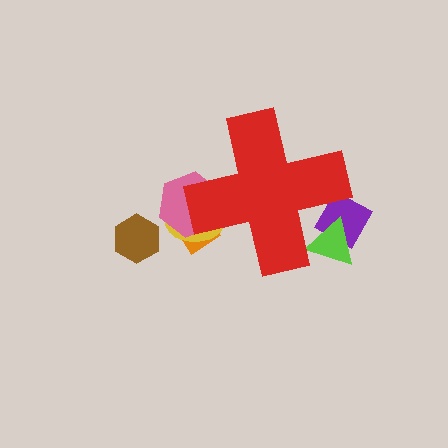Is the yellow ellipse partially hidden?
Yes, the yellow ellipse is partially hidden behind the red cross.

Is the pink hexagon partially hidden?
Yes, the pink hexagon is partially hidden behind the red cross.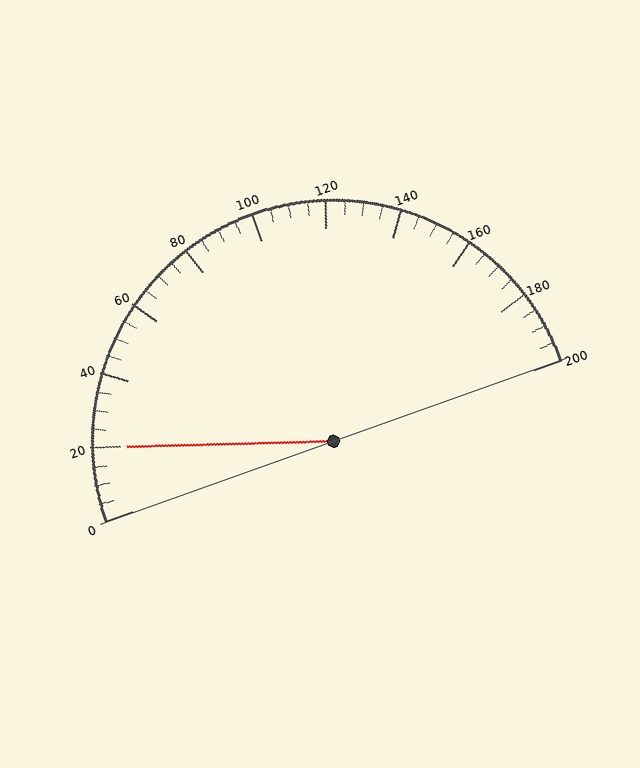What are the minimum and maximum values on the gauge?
The gauge ranges from 0 to 200.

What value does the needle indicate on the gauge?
The needle indicates approximately 20.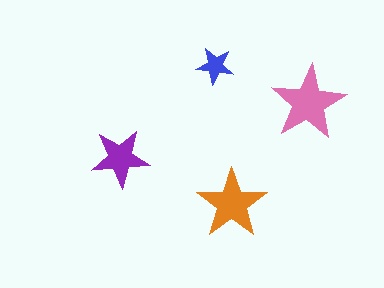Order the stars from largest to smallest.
the pink one, the orange one, the purple one, the blue one.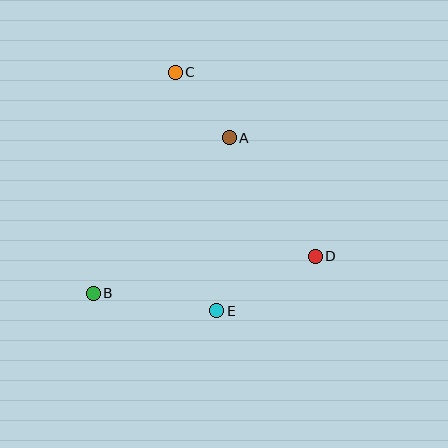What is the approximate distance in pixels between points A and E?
The distance between A and E is approximately 173 pixels.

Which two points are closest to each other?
Points A and C are closest to each other.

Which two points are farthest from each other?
Points C and E are farthest from each other.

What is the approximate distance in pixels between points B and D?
The distance between B and D is approximately 225 pixels.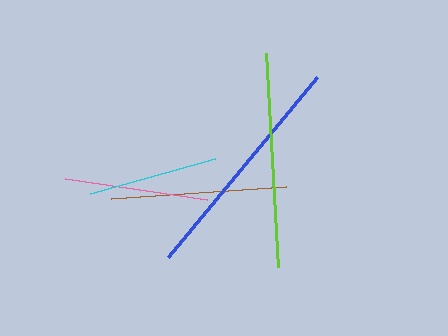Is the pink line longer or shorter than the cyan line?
The pink line is longer than the cyan line.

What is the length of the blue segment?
The blue segment is approximately 234 pixels long.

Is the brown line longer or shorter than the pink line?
The brown line is longer than the pink line.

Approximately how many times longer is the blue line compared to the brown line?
The blue line is approximately 1.3 times the length of the brown line.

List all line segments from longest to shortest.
From longest to shortest: blue, lime, brown, pink, cyan.